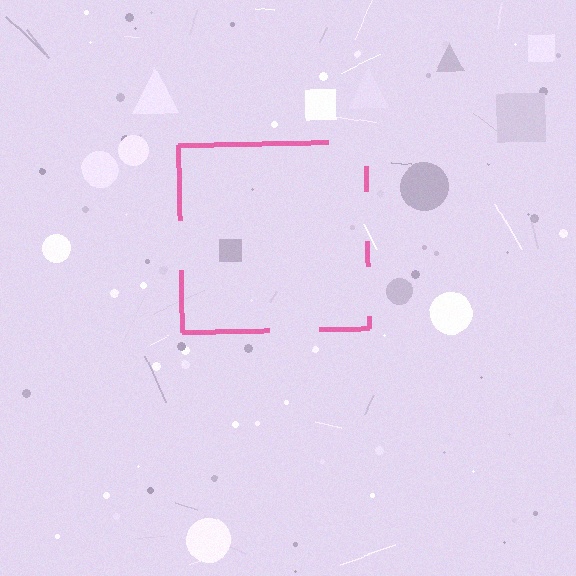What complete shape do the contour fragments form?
The contour fragments form a square.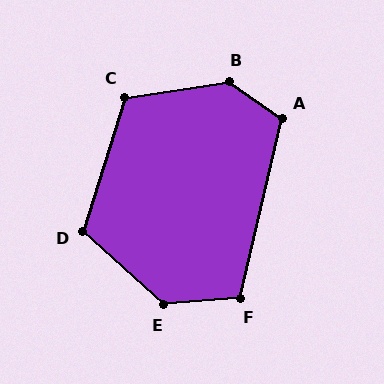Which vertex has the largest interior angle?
B, at approximately 137 degrees.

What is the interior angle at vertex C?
Approximately 116 degrees (obtuse).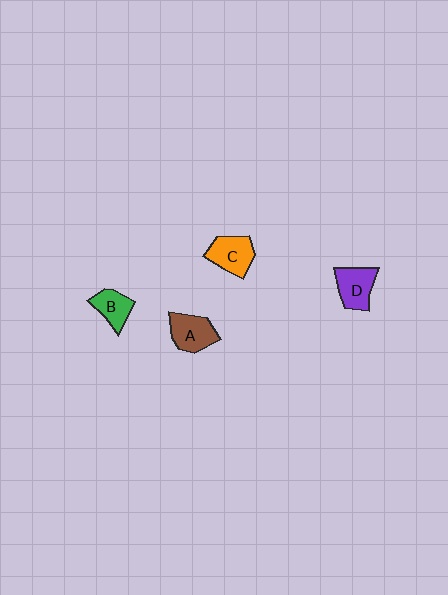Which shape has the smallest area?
Shape B (green).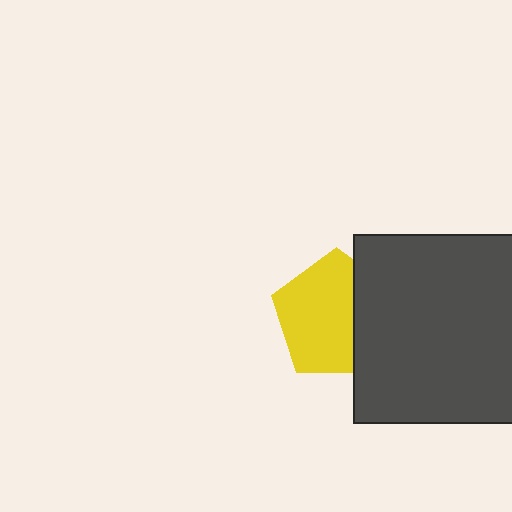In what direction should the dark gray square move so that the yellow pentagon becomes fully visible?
The dark gray square should move right. That is the shortest direction to clear the overlap and leave the yellow pentagon fully visible.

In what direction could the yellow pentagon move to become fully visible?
The yellow pentagon could move left. That would shift it out from behind the dark gray square entirely.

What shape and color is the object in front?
The object in front is a dark gray square.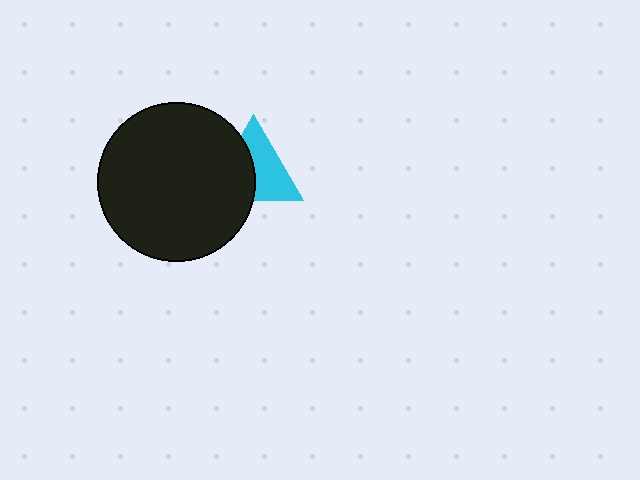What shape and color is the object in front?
The object in front is a black circle.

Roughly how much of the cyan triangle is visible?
About half of it is visible (roughly 55%).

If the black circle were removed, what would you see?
You would see the complete cyan triangle.